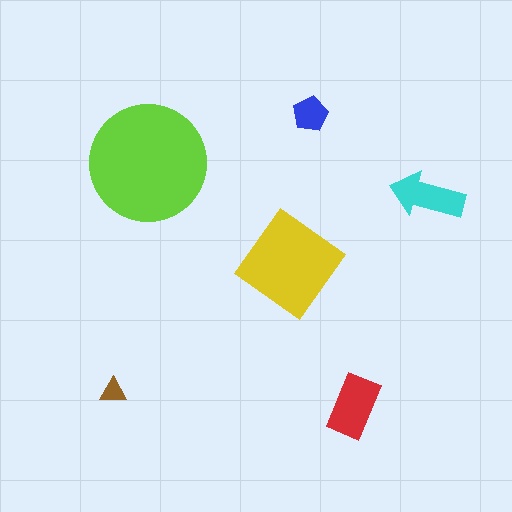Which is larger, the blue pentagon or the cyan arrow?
The cyan arrow.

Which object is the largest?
The lime circle.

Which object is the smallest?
The brown triangle.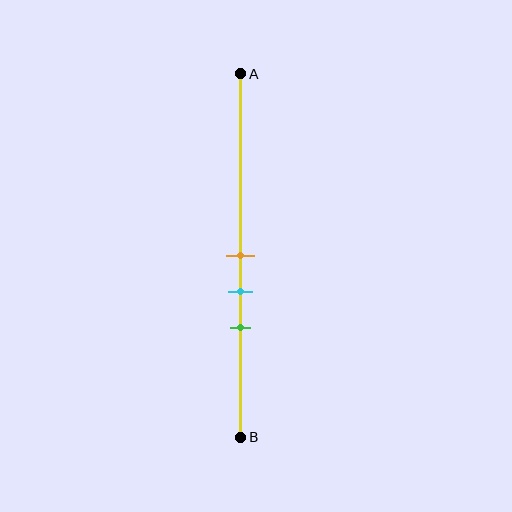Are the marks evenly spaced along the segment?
Yes, the marks are approximately evenly spaced.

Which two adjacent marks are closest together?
The orange and cyan marks are the closest adjacent pair.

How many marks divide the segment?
There are 3 marks dividing the segment.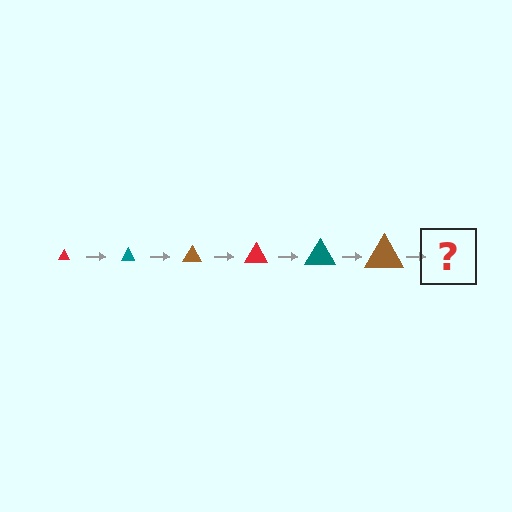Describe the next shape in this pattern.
It should be a red triangle, larger than the previous one.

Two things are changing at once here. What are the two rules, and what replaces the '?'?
The two rules are that the triangle grows larger each step and the color cycles through red, teal, and brown. The '?' should be a red triangle, larger than the previous one.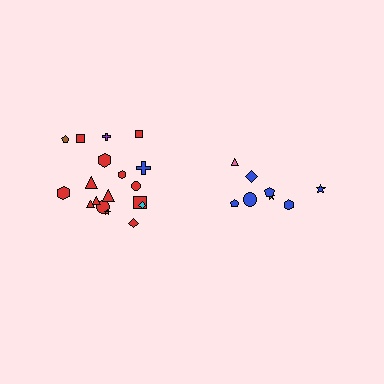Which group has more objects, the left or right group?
The left group.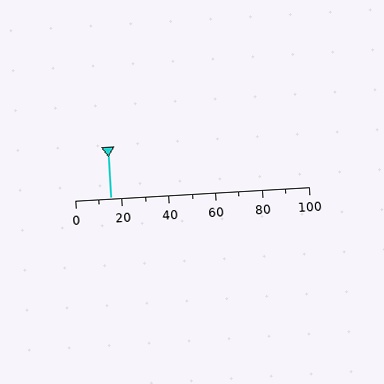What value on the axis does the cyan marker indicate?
The marker indicates approximately 15.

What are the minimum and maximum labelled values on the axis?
The axis runs from 0 to 100.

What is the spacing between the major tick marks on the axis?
The major ticks are spaced 20 apart.